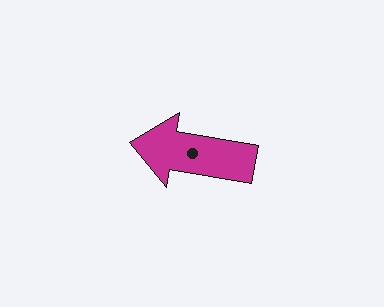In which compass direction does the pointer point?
West.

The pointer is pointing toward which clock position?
Roughly 9 o'clock.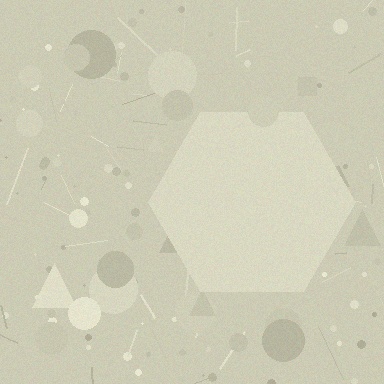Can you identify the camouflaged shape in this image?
The camouflaged shape is a hexagon.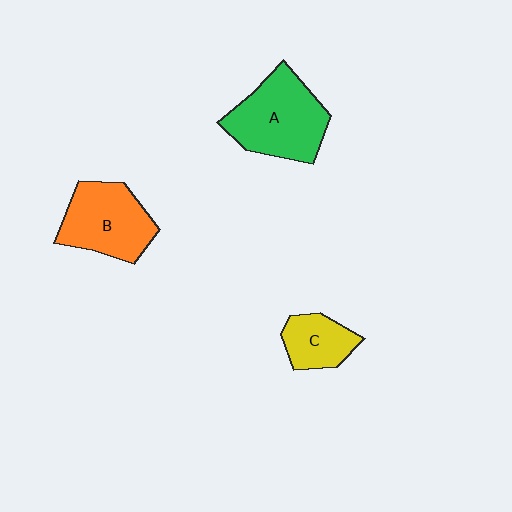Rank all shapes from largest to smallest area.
From largest to smallest: A (green), B (orange), C (yellow).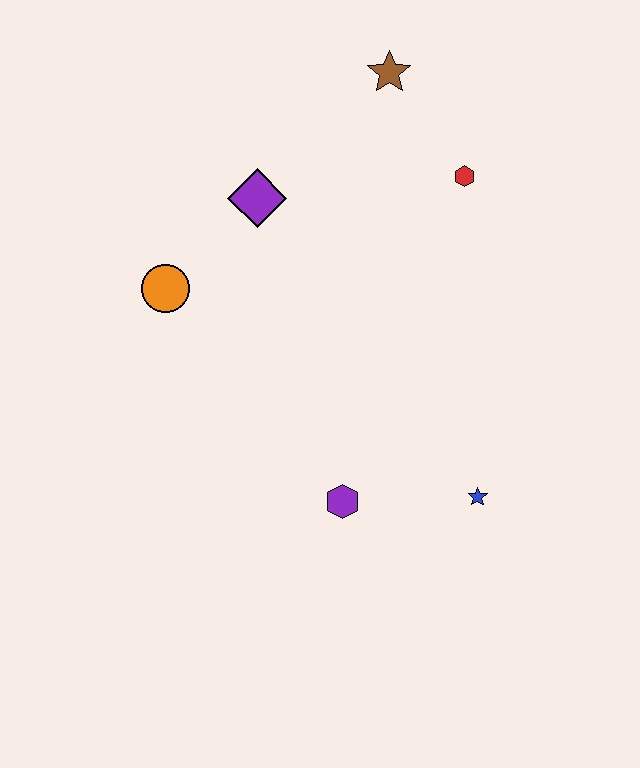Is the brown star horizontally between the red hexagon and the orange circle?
Yes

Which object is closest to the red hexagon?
The brown star is closest to the red hexagon.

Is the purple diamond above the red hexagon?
No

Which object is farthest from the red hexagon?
The purple hexagon is farthest from the red hexagon.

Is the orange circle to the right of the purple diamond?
No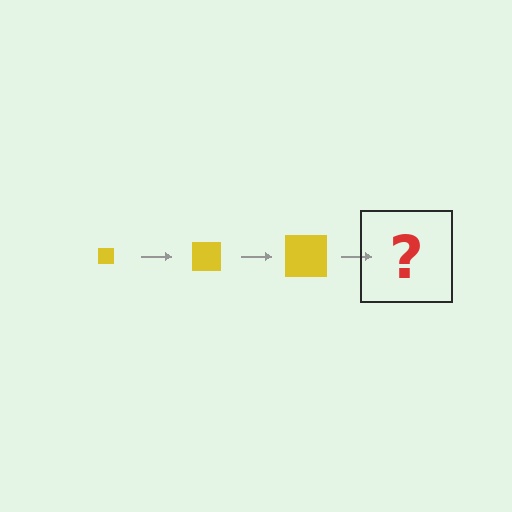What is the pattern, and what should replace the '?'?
The pattern is that the square gets progressively larger each step. The '?' should be a yellow square, larger than the previous one.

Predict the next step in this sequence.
The next step is a yellow square, larger than the previous one.